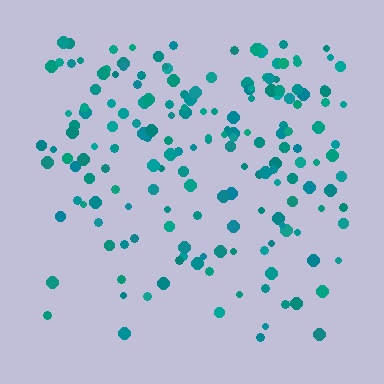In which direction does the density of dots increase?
From bottom to top, with the top side densest.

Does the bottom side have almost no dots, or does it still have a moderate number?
Still a moderate number, just noticeably fewer than the top.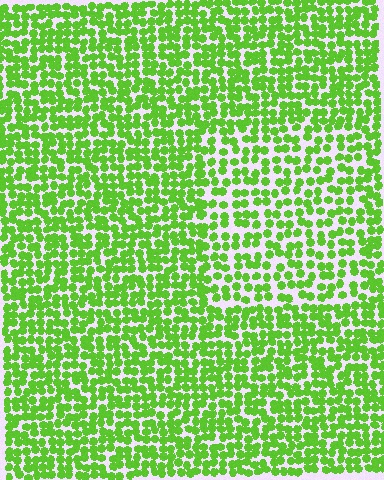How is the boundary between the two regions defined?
The boundary is defined by a change in element density (approximately 1.5x ratio). All elements are the same color, size, and shape.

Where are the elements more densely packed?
The elements are more densely packed outside the rectangle boundary.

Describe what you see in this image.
The image contains small lime elements arranged at two different densities. A rectangle-shaped region is visible where the elements are less densely packed than the surrounding area.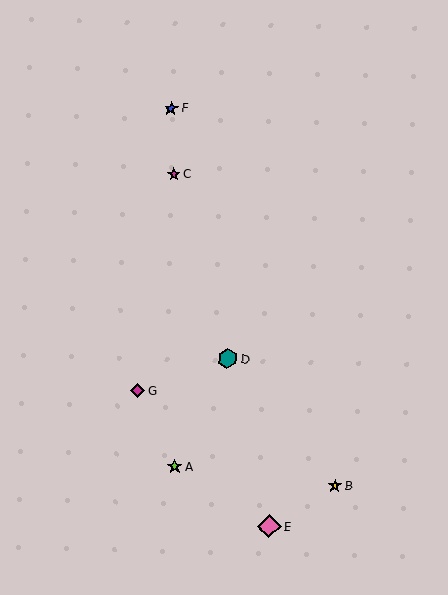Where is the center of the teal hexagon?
The center of the teal hexagon is at (227, 359).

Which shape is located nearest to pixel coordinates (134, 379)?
The magenta diamond (labeled G) at (137, 391) is nearest to that location.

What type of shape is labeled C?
Shape C is a magenta star.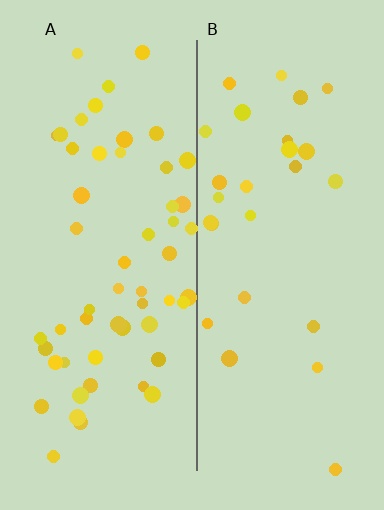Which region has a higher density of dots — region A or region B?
A (the left).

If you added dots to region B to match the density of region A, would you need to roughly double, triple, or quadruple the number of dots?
Approximately double.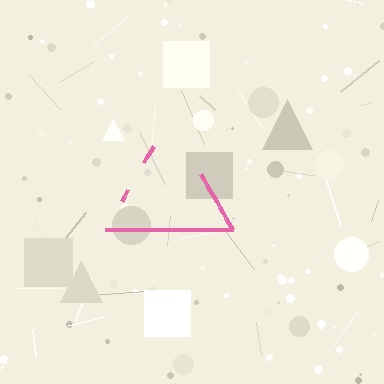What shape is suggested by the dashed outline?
The dashed outline suggests a triangle.